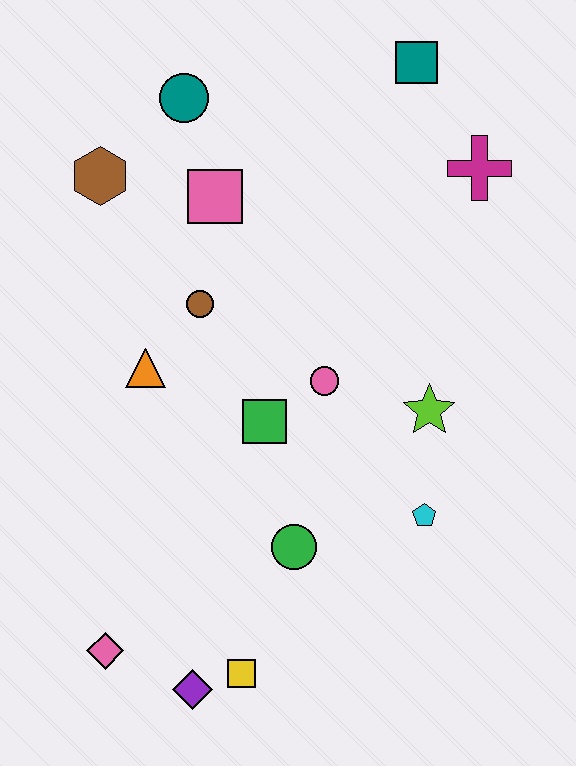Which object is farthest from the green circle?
The teal square is farthest from the green circle.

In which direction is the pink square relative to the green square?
The pink square is above the green square.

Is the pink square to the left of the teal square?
Yes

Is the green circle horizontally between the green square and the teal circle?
No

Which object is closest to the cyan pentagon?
The lime star is closest to the cyan pentagon.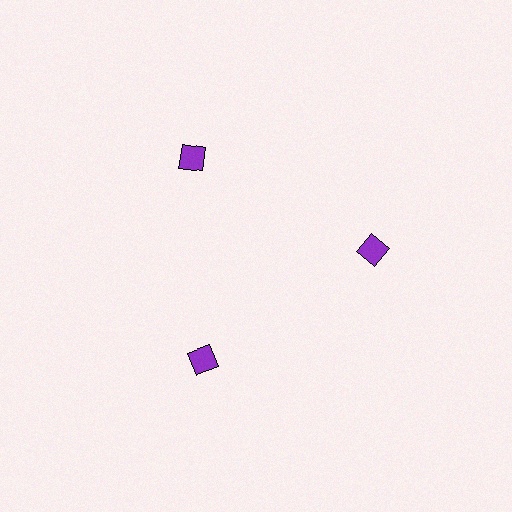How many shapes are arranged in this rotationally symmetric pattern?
There are 3 shapes, arranged in 3 groups of 1.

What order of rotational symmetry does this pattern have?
This pattern has 3-fold rotational symmetry.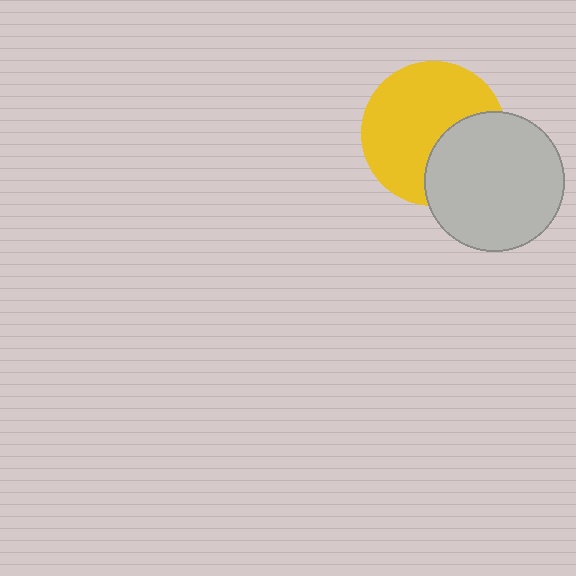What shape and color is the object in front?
The object in front is a light gray circle.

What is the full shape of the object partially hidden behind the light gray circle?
The partially hidden object is a yellow circle.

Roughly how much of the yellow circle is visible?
Most of it is visible (roughly 67%).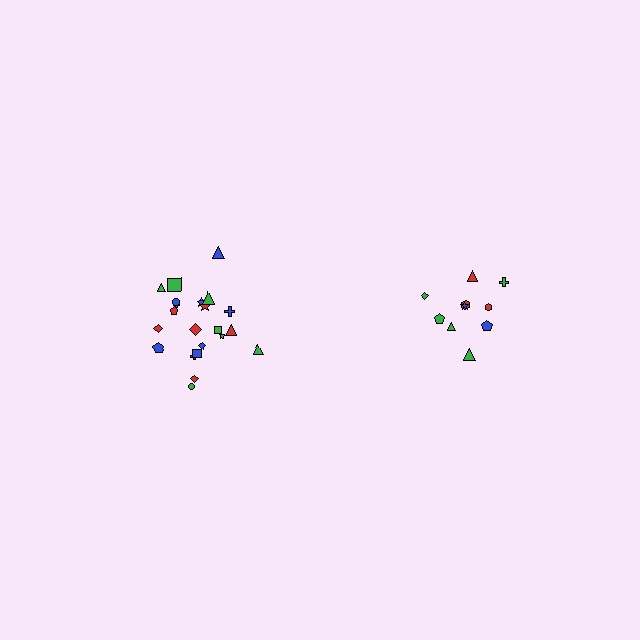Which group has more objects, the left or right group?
The left group.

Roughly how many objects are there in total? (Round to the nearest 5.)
Roughly 30 objects in total.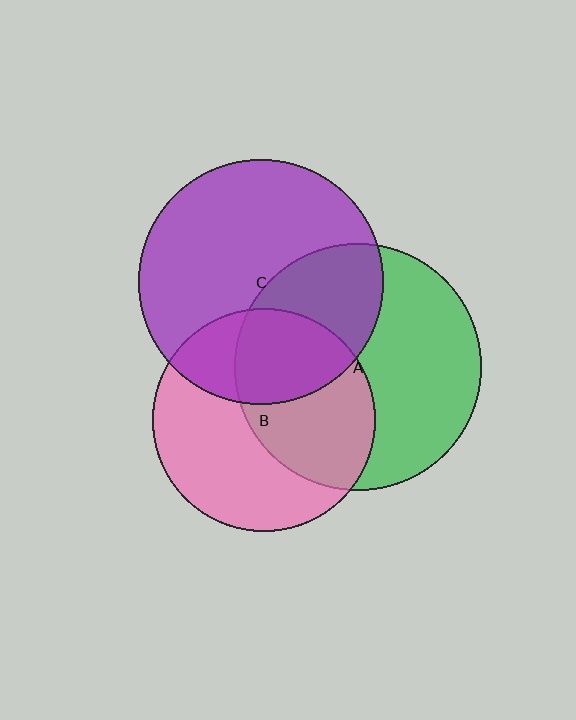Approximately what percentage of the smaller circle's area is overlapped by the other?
Approximately 35%.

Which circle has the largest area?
Circle A (green).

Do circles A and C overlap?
Yes.